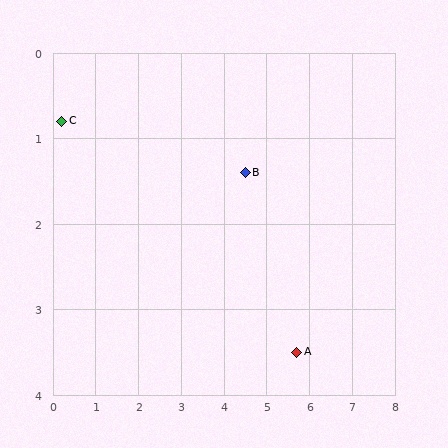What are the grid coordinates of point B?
Point B is at approximately (4.5, 1.4).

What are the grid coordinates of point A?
Point A is at approximately (5.7, 3.5).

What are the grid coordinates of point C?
Point C is at approximately (0.2, 0.8).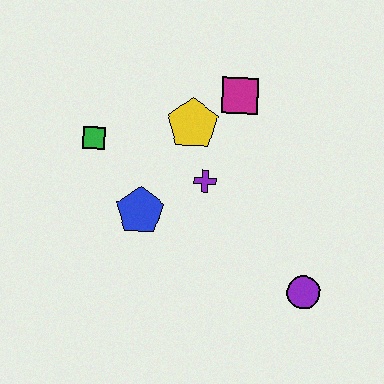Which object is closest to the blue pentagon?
The purple cross is closest to the blue pentagon.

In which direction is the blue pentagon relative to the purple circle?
The blue pentagon is to the left of the purple circle.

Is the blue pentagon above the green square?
No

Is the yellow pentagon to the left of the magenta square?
Yes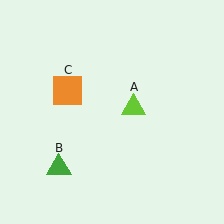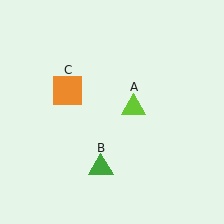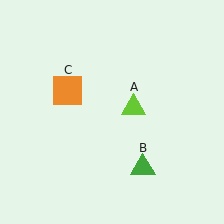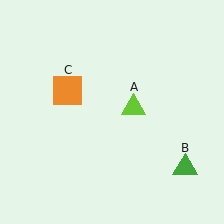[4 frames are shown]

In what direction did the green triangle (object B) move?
The green triangle (object B) moved right.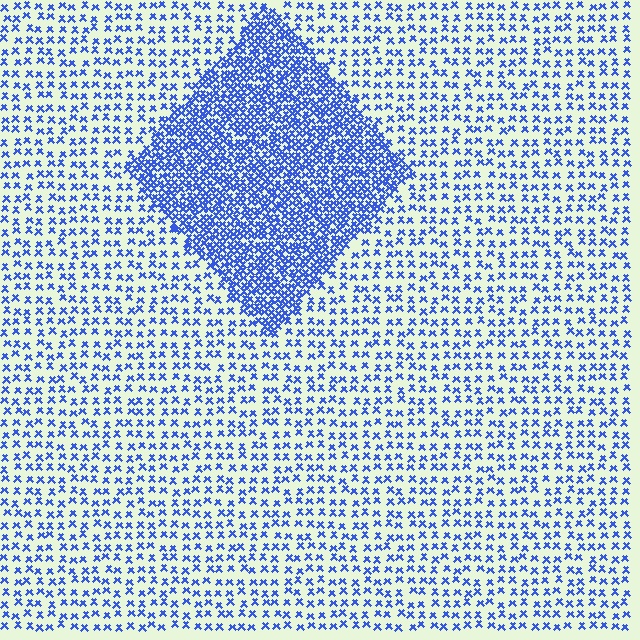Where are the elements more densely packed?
The elements are more densely packed inside the diamond boundary.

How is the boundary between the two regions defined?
The boundary is defined by a change in element density (approximately 2.7x ratio). All elements are the same color, size, and shape.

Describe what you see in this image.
The image contains small blue elements arranged at two different densities. A diamond-shaped region is visible where the elements are more densely packed than the surrounding area.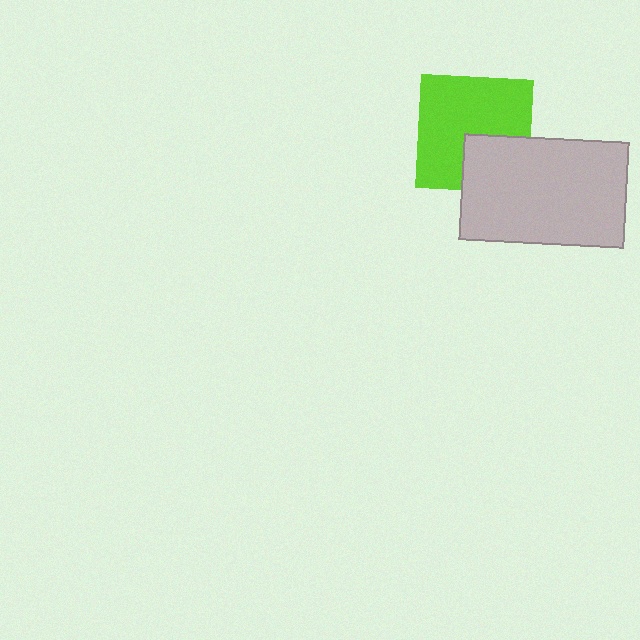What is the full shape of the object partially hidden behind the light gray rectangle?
The partially hidden object is a lime square.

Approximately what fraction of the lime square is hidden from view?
Roughly 30% of the lime square is hidden behind the light gray rectangle.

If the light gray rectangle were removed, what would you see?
You would see the complete lime square.